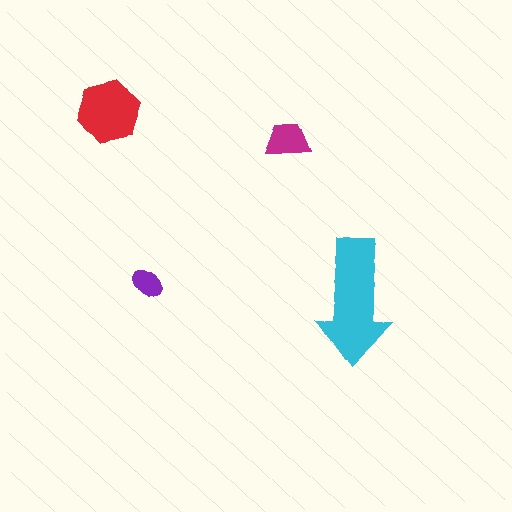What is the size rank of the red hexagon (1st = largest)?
2nd.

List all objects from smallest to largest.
The purple ellipse, the magenta trapezoid, the red hexagon, the cyan arrow.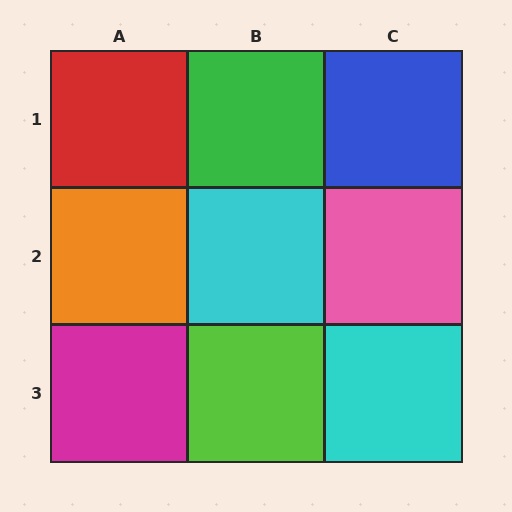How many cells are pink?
1 cell is pink.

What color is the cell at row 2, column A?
Orange.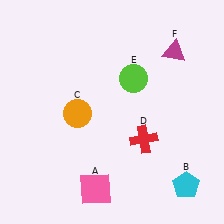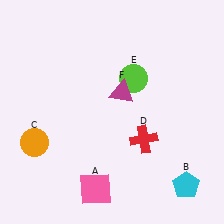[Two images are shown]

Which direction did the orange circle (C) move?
The orange circle (C) moved left.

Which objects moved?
The objects that moved are: the orange circle (C), the magenta triangle (F).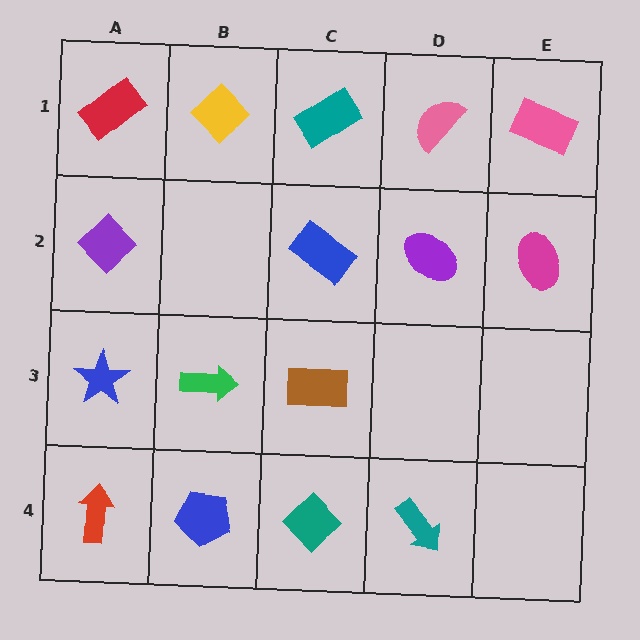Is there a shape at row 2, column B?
No, that cell is empty.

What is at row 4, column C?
A teal diamond.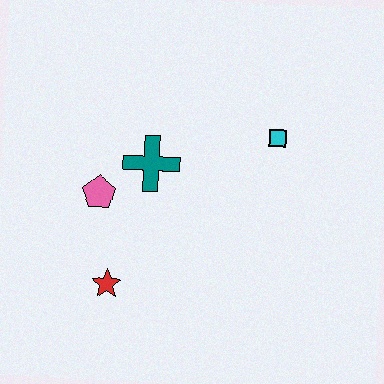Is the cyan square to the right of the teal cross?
Yes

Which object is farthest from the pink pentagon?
The cyan square is farthest from the pink pentagon.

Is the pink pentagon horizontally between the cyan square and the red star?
No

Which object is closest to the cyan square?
The teal cross is closest to the cyan square.